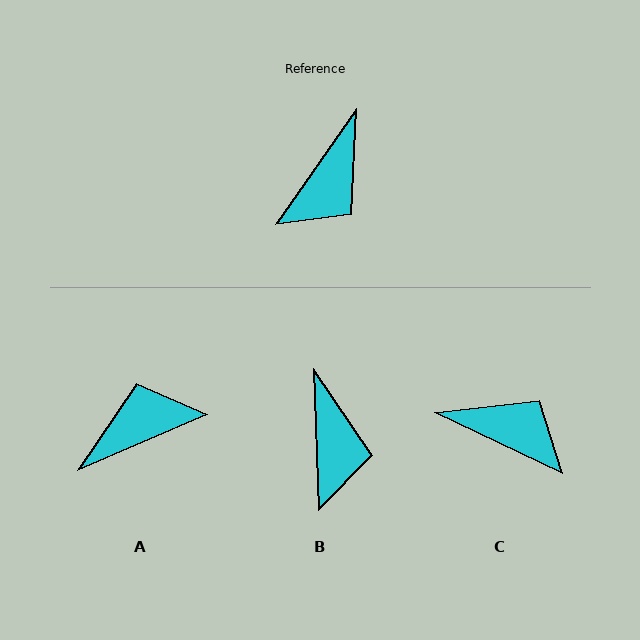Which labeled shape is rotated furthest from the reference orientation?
A, about 148 degrees away.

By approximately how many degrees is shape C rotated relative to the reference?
Approximately 99 degrees counter-clockwise.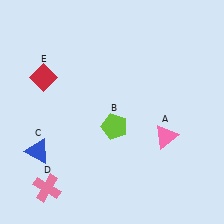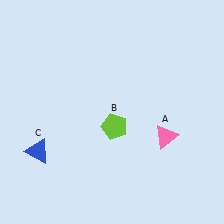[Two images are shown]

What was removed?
The pink cross (D), the red diamond (E) were removed in Image 2.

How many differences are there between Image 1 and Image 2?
There are 2 differences between the two images.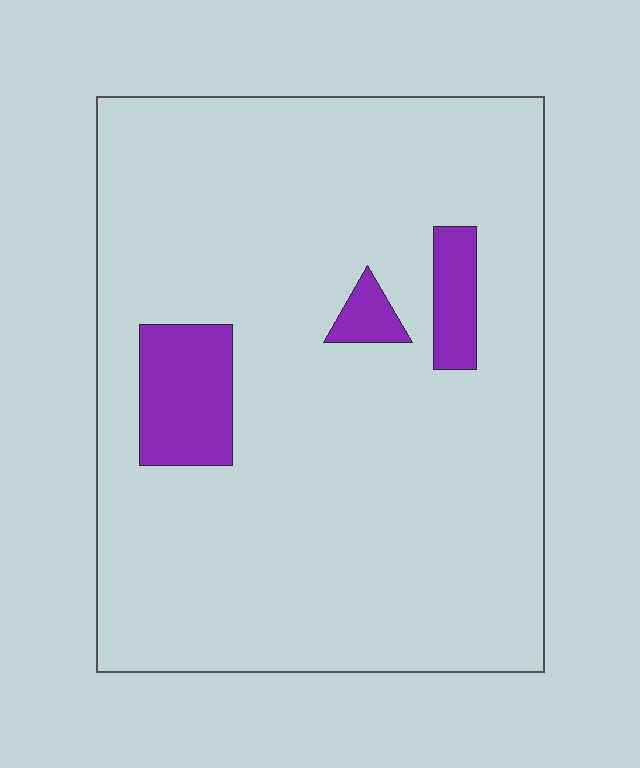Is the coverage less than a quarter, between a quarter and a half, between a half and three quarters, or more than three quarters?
Less than a quarter.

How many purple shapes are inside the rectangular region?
3.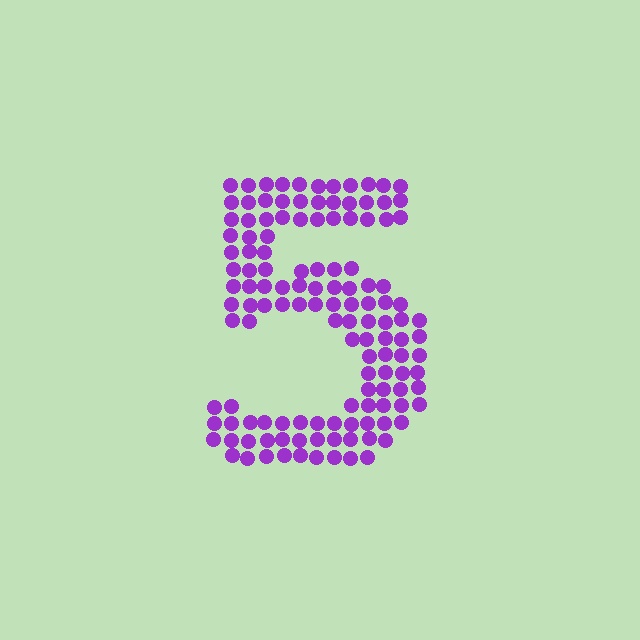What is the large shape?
The large shape is the digit 5.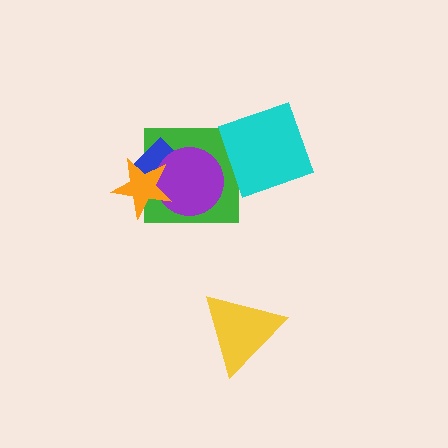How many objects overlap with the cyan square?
0 objects overlap with the cyan square.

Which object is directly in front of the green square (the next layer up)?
The blue diamond is directly in front of the green square.